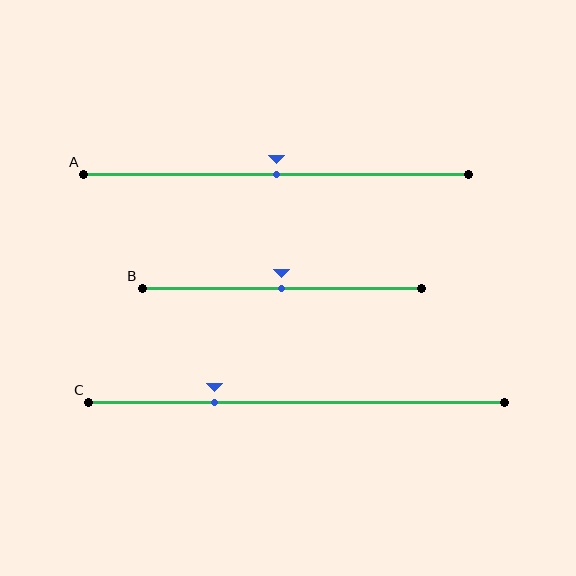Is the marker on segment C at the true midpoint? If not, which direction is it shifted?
No, the marker on segment C is shifted to the left by about 20% of the segment length.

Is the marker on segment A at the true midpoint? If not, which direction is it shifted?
Yes, the marker on segment A is at the true midpoint.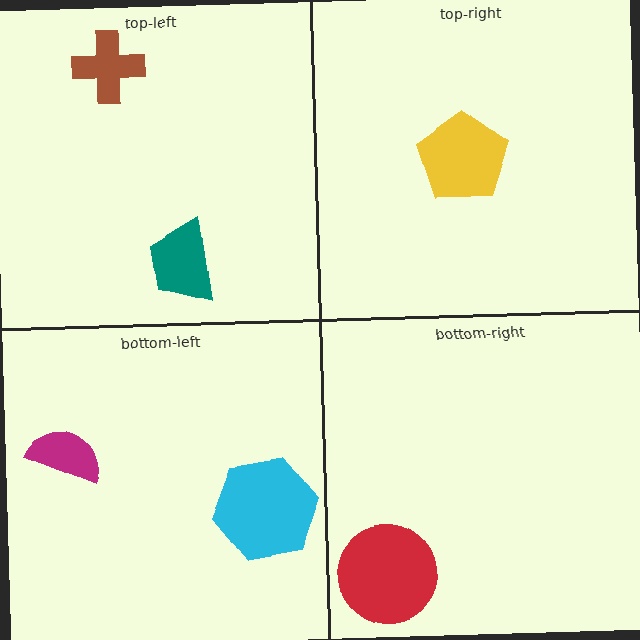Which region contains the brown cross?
The top-left region.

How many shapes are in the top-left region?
2.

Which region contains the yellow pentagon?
The top-right region.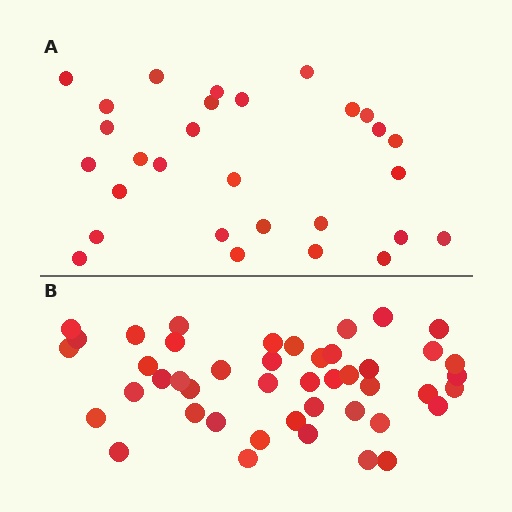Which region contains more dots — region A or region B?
Region B (the bottom region) has more dots.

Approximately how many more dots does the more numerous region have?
Region B has approximately 15 more dots than region A.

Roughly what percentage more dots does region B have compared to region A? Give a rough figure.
About 55% more.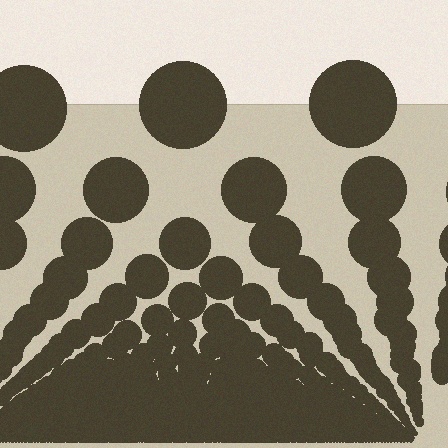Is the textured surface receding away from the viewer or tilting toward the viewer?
The surface appears to tilt toward the viewer. Texture elements get larger and sparser toward the top.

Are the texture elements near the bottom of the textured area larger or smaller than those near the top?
Smaller. The gradient is inverted — elements near the bottom are smaller and denser.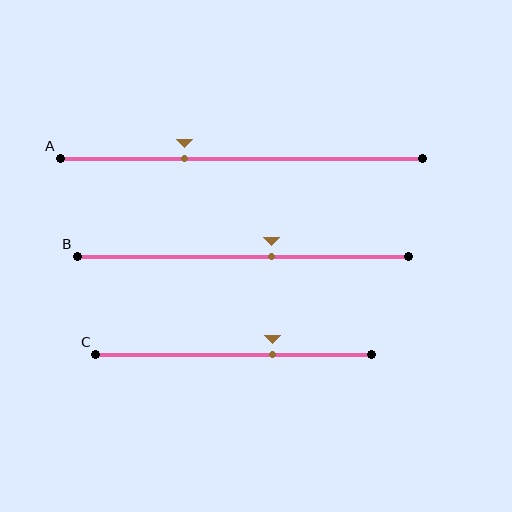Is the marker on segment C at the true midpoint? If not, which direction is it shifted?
No, the marker on segment C is shifted to the right by about 14% of the segment length.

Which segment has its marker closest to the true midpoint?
Segment B has its marker closest to the true midpoint.